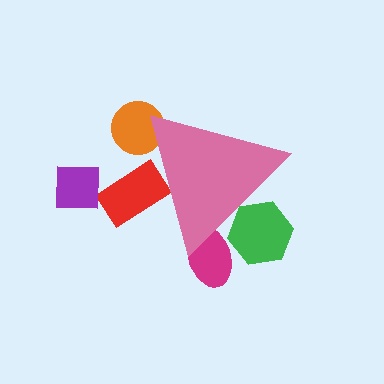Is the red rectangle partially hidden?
Yes, the red rectangle is partially hidden behind the pink triangle.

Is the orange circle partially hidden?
Yes, the orange circle is partially hidden behind the pink triangle.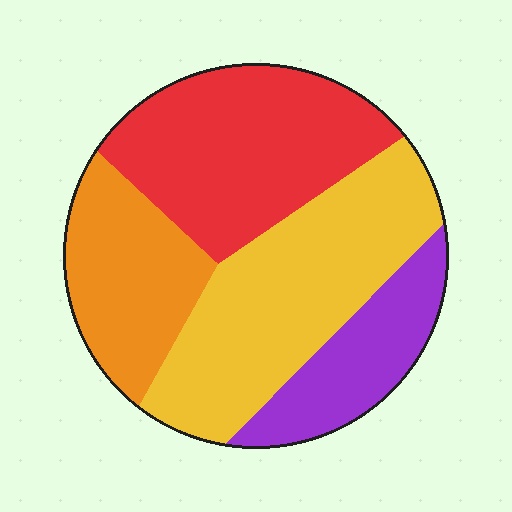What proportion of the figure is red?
Red takes up between a quarter and a half of the figure.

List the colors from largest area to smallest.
From largest to smallest: yellow, red, orange, purple.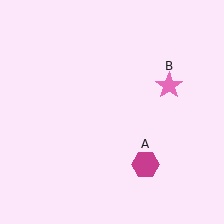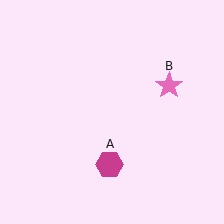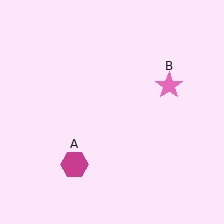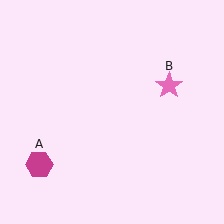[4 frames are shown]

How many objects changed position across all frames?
1 object changed position: magenta hexagon (object A).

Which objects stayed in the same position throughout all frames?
Pink star (object B) remained stationary.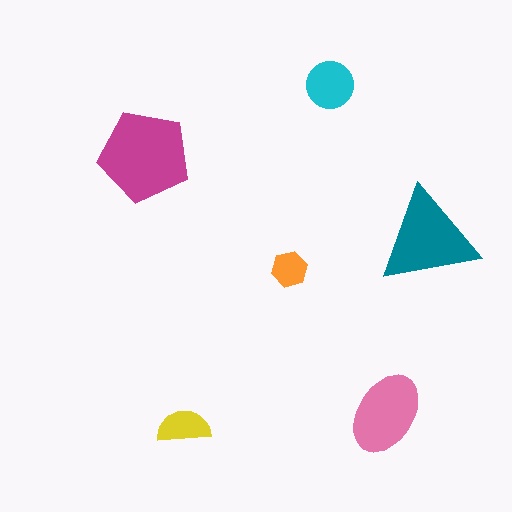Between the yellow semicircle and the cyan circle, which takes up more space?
The cyan circle.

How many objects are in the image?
There are 6 objects in the image.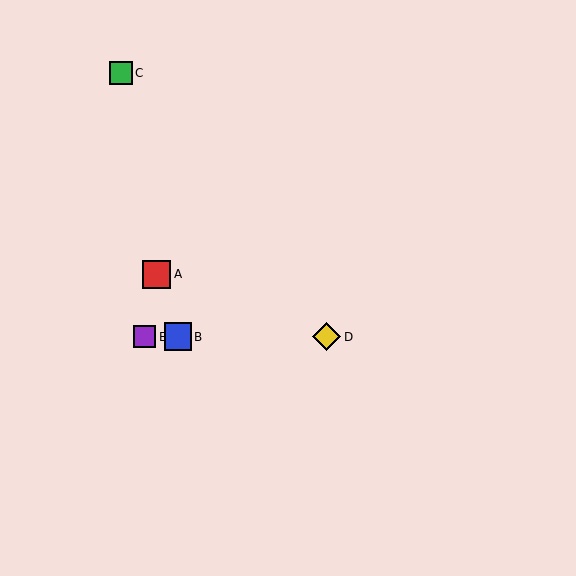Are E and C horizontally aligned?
No, E is at y≈337 and C is at y≈73.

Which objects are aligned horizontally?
Objects B, D, E are aligned horizontally.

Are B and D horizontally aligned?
Yes, both are at y≈337.